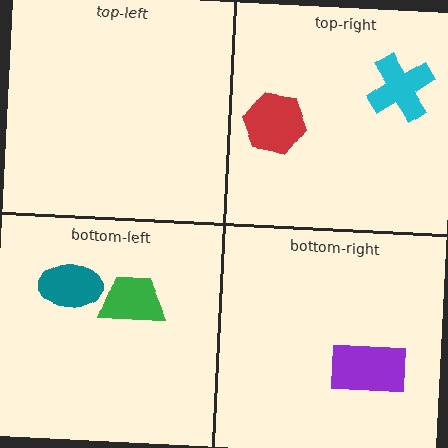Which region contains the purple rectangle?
The bottom-right region.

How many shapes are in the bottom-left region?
2.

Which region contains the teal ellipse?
The bottom-left region.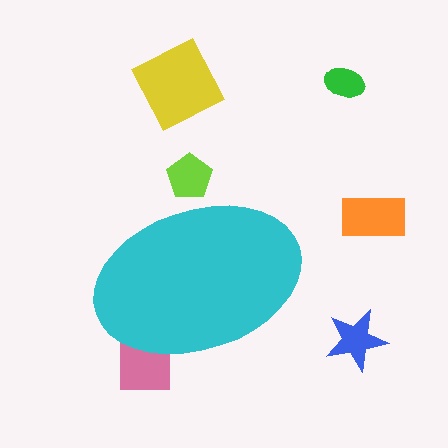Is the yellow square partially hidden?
No, the yellow square is fully visible.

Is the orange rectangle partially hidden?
No, the orange rectangle is fully visible.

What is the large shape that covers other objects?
A cyan ellipse.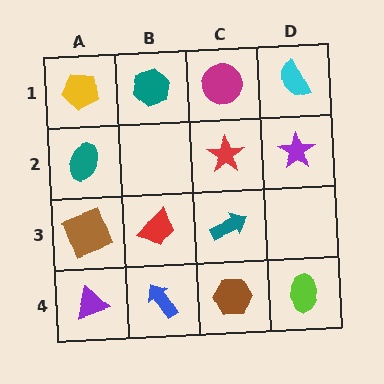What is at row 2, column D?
A purple star.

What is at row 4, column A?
A purple triangle.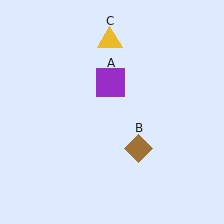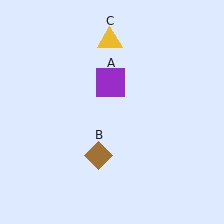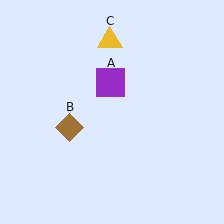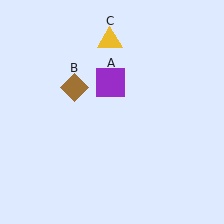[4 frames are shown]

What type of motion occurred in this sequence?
The brown diamond (object B) rotated clockwise around the center of the scene.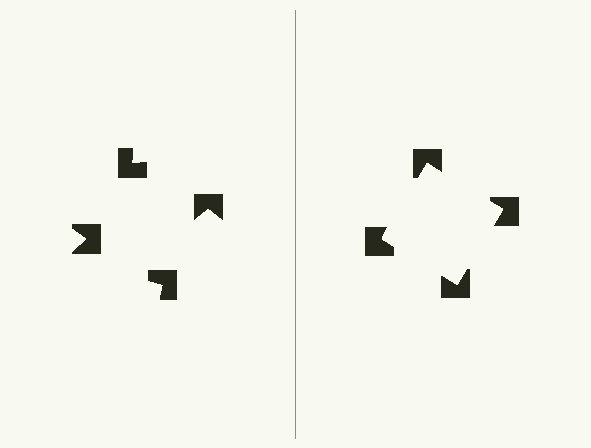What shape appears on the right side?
An illusory square.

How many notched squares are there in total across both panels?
8 — 4 on each side.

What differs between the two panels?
The notched squares are positioned identically on both sides; only the wedge orientations differ. On the right they align to a square; on the left they are misaligned.